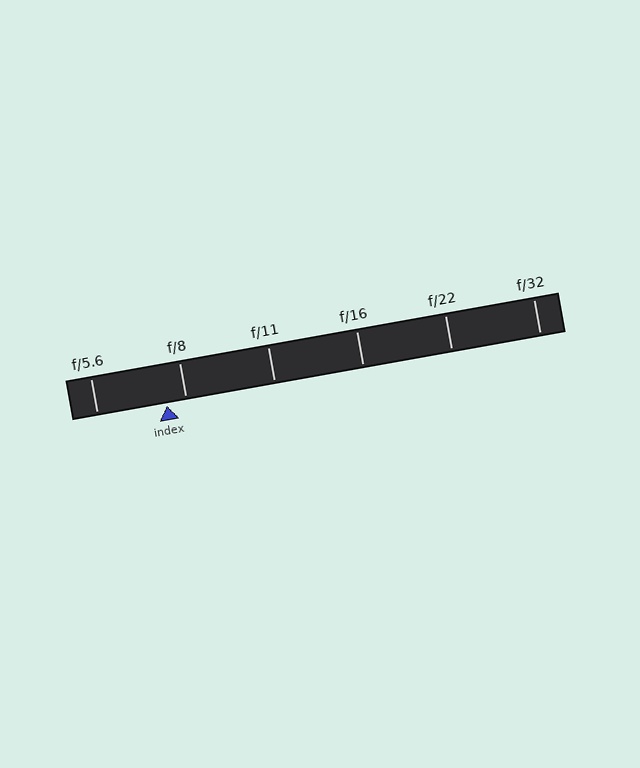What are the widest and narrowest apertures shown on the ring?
The widest aperture shown is f/5.6 and the narrowest is f/32.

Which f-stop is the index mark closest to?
The index mark is closest to f/8.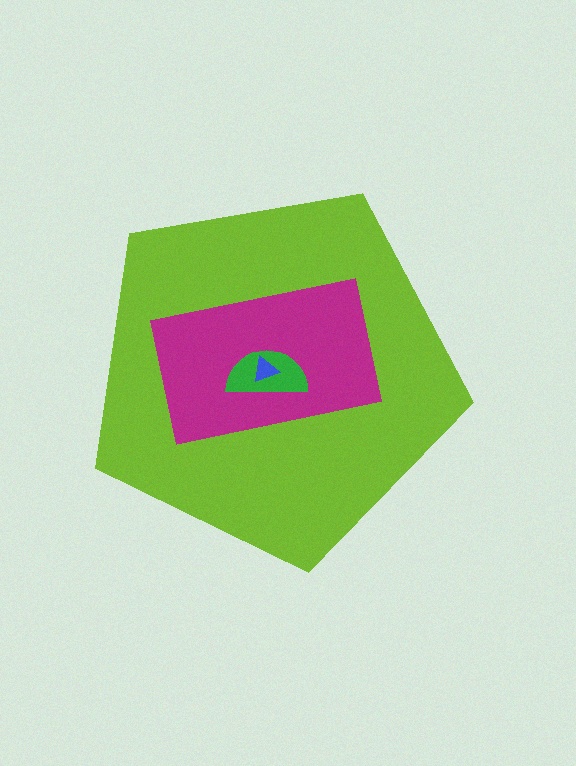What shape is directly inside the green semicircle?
The blue triangle.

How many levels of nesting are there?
4.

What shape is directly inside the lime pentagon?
The magenta rectangle.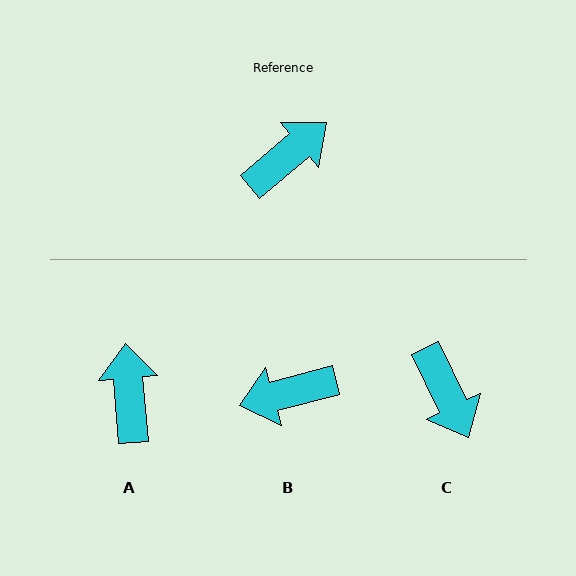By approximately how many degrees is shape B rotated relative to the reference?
Approximately 155 degrees counter-clockwise.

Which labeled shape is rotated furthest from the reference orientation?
B, about 155 degrees away.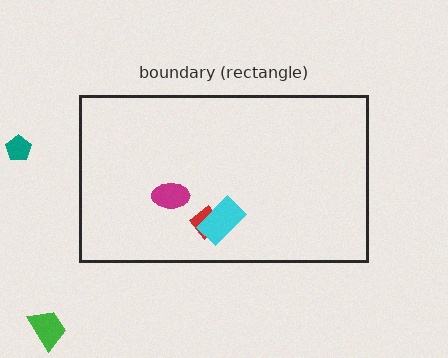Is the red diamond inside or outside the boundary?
Inside.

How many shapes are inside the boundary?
3 inside, 2 outside.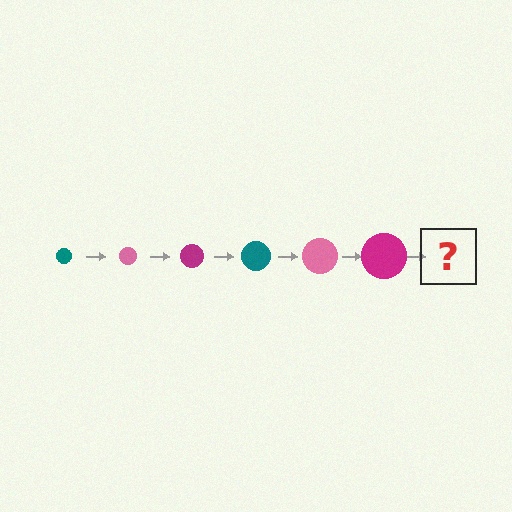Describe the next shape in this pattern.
It should be a teal circle, larger than the previous one.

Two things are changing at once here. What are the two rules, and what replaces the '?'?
The two rules are that the circle grows larger each step and the color cycles through teal, pink, and magenta. The '?' should be a teal circle, larger than the previous one.